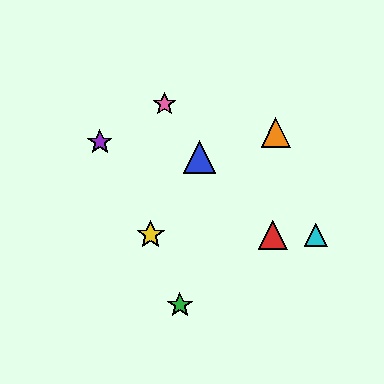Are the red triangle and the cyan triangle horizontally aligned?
Yes, both are at y≈235.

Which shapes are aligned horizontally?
The red triangle, the yellow star, the cyan triangle are aligned horizontally.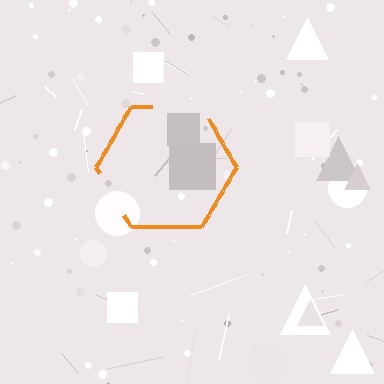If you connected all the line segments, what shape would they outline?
They would outline a hexagon.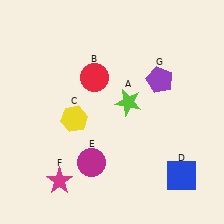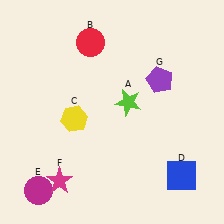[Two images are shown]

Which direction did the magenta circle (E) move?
The magenta circle (E) moved left.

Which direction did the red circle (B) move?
The red circle (B) moved up.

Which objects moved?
The objects that moved are: the red circle (B), the magenta circle (E).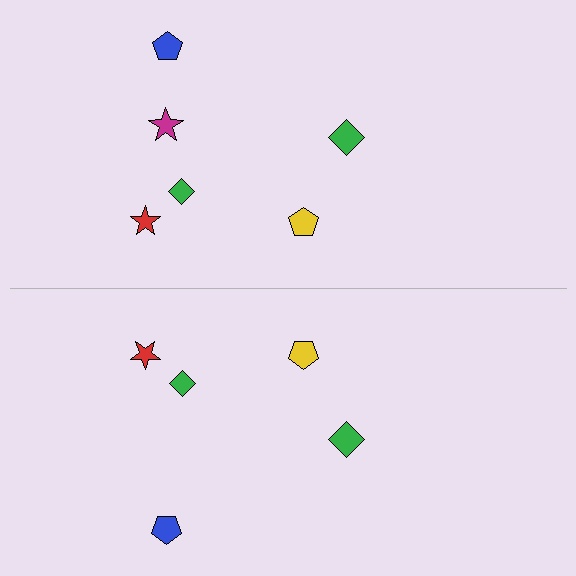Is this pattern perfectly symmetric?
No, the pattern is not perfectly symmetric. A magenta star is missing from the bottom side.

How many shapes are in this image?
There are 11 shapes in this image.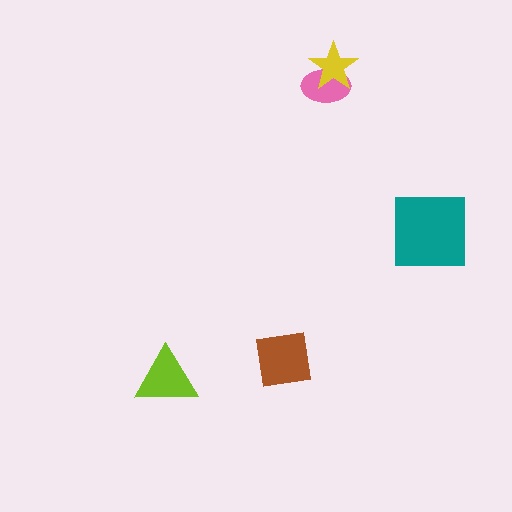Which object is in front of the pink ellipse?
The yellow star is in front of the pink ellipse.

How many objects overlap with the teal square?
0 objects overlap with the teal square.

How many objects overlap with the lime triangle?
0 objects overlap with the lime triangle.